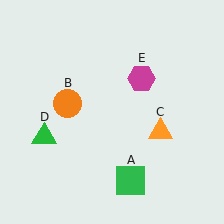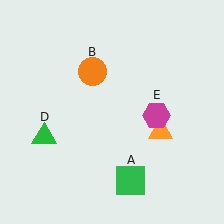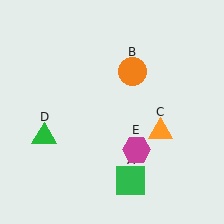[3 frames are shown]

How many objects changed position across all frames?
2 objects changed position: orange circle (object B), magenta hexagon (object E).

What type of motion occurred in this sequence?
The orange circle (object B), magenta hexagon (object E) rotated clockwise around the center of the scene.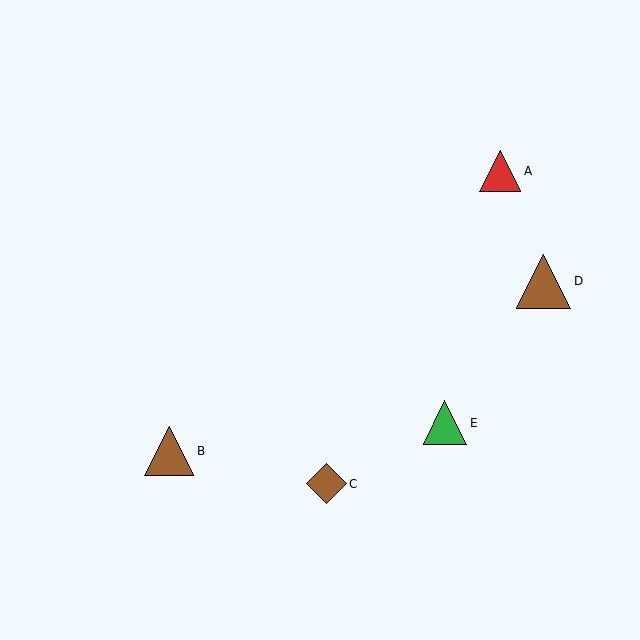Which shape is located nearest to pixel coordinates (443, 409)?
The green triangle (labeled E) at (445, 423) is nearest to that location.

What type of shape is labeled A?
Shape A is a red triangle.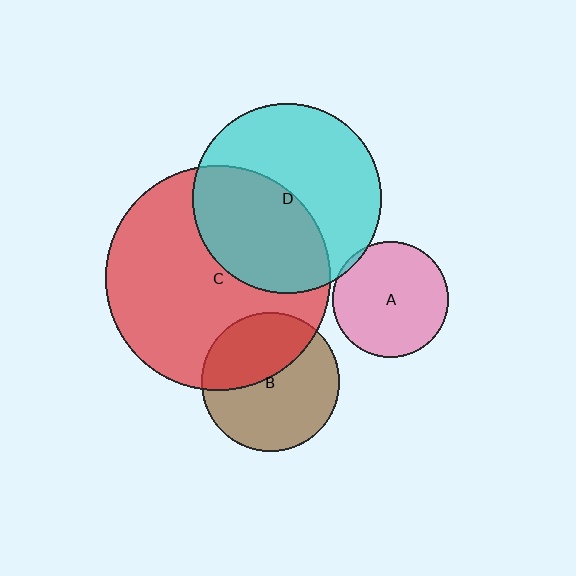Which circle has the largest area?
Circle C (red).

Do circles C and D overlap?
Yes.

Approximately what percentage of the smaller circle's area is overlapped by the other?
Approximately 45%.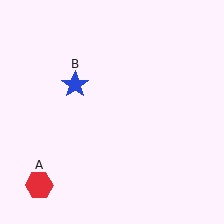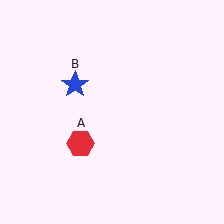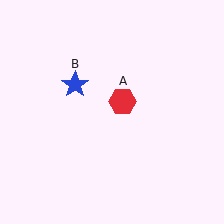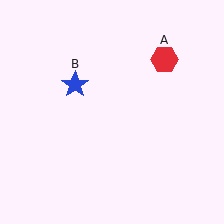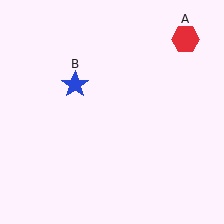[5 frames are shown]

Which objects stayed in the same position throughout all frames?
Blue star (object B) remained stationary.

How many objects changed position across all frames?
1 object changed position: red hexagon (object A).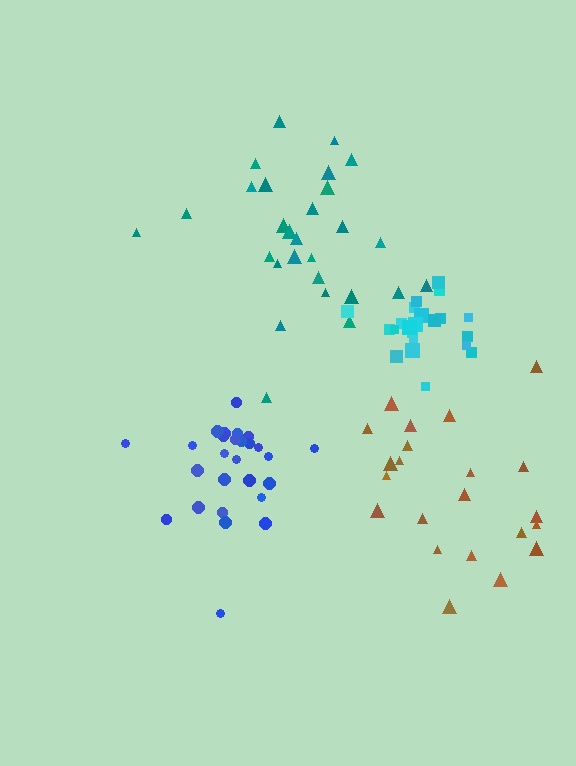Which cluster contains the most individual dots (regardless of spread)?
Teal (28).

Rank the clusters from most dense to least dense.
cyan, blue, teal, brown.